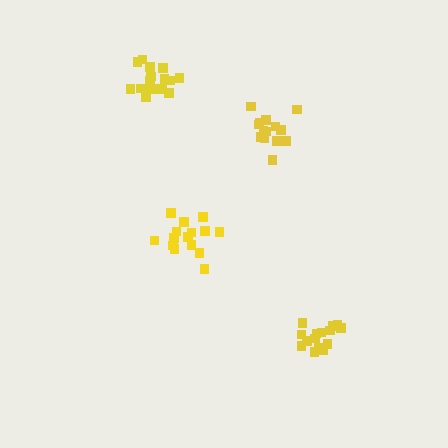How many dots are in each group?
Group 1: 16 dots, Group 2: 15 dots, Group 3: 16 dots, Group 4: 15 dots (62 total).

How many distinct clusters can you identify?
There are 4 distinct clusters.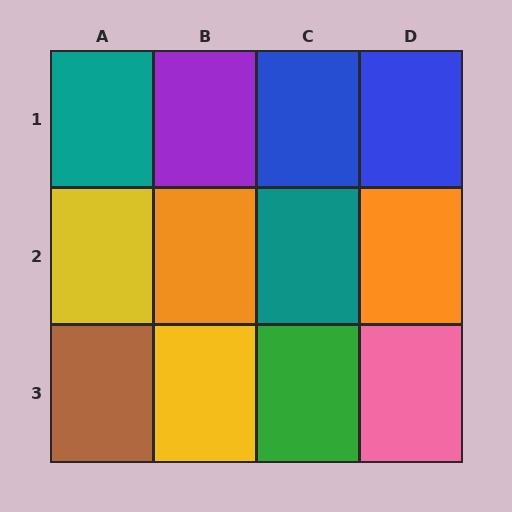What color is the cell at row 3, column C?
Green.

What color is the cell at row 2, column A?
Yellow.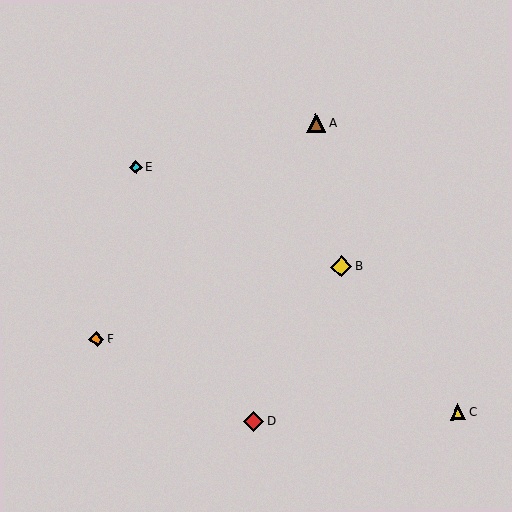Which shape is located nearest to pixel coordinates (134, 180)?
The cyan diamond (labeled E) at (136, 168) is nearest to that location.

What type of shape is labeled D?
Shape D is a red diamond.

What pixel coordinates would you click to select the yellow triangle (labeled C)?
Click at (458, 412) to select the yellow triangle C.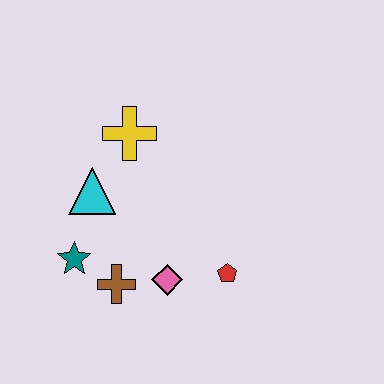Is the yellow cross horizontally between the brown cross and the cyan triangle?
No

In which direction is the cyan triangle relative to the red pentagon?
The cyan triangle is to the left of the red pentagon.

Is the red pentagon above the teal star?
No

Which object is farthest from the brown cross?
The yellow cross is farthest from the brown cross.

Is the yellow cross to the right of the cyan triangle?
Yes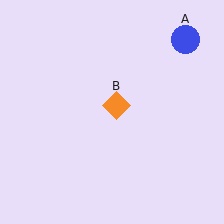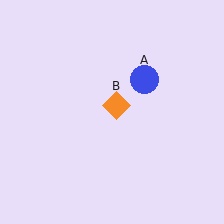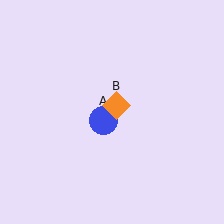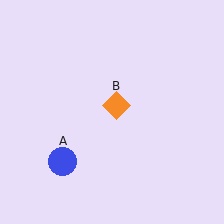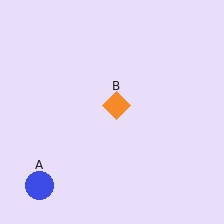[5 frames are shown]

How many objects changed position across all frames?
1 object changed position: blue circle (object A).